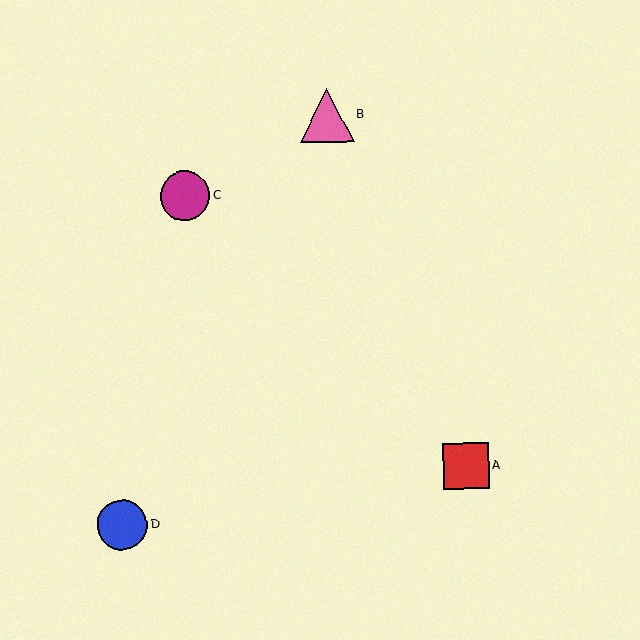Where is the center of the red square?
The center of the red square is at (466, 466).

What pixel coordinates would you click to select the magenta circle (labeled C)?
Click at (185, 196) to select the magenta circle C.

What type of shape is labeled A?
Shape A is a red square.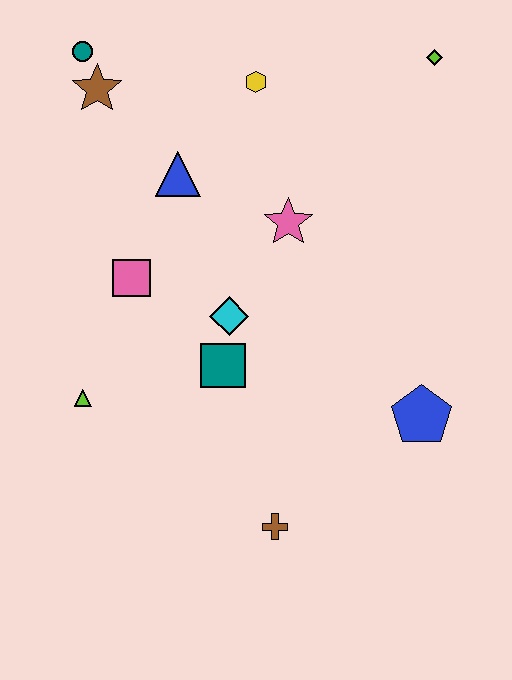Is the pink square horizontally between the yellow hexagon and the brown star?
Yes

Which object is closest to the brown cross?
The teal square is closest to the brown cross.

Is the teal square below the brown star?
Yes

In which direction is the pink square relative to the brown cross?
The pink square is above the brown cross.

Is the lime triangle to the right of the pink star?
No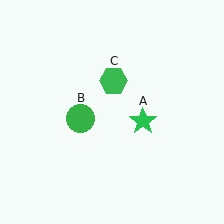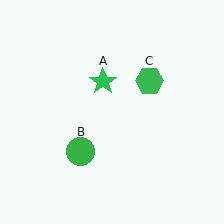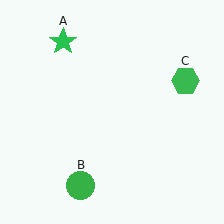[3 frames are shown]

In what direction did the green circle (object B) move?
The green circle (object B) moved down.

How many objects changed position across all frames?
3 objects changed position: green star (object A), green circle (object B), green hexagon (object C).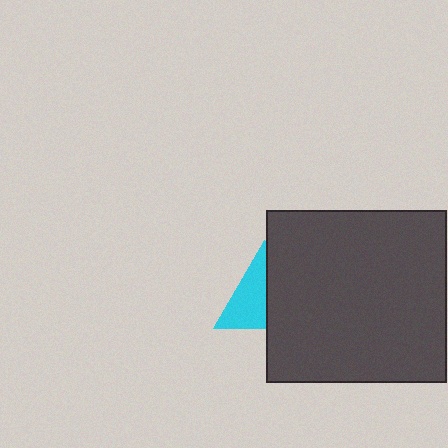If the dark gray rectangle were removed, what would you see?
You would see the complete cyan triangle.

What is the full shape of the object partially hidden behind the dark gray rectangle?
The partially hidden object is a cyan triangle.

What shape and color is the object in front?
The object in front is a dark gray rectangle.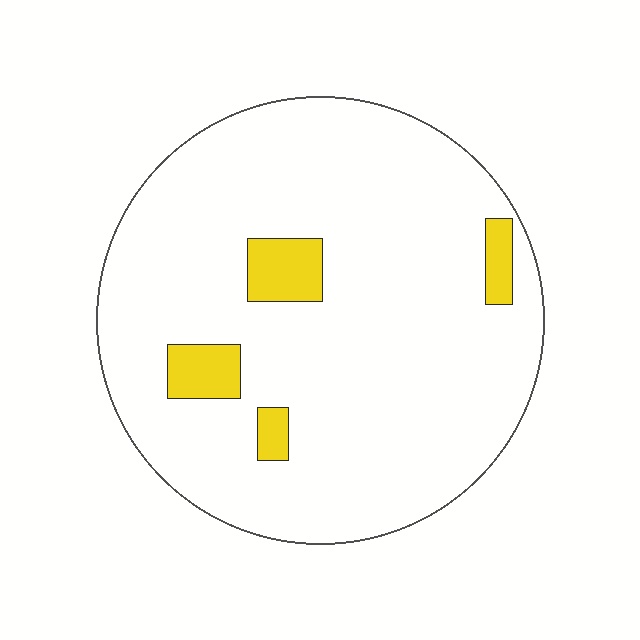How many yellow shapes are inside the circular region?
4.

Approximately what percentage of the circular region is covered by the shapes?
Approximately 10%.